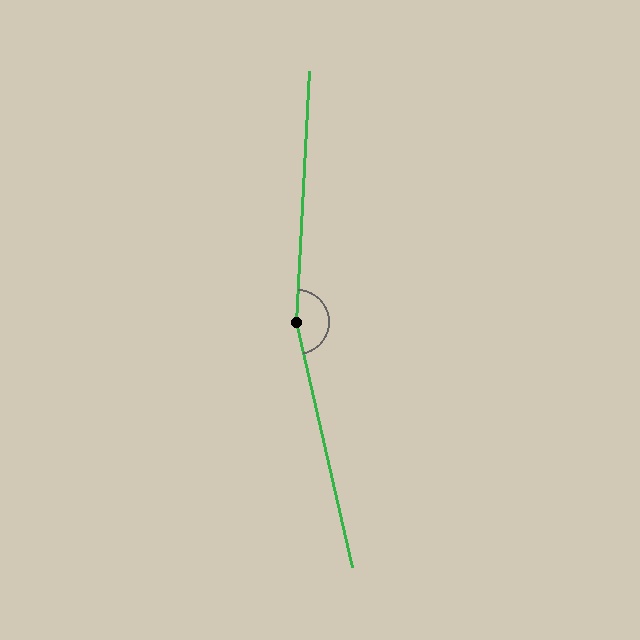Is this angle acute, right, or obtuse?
It is obtuse.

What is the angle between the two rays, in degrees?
Approximately 164 degrees.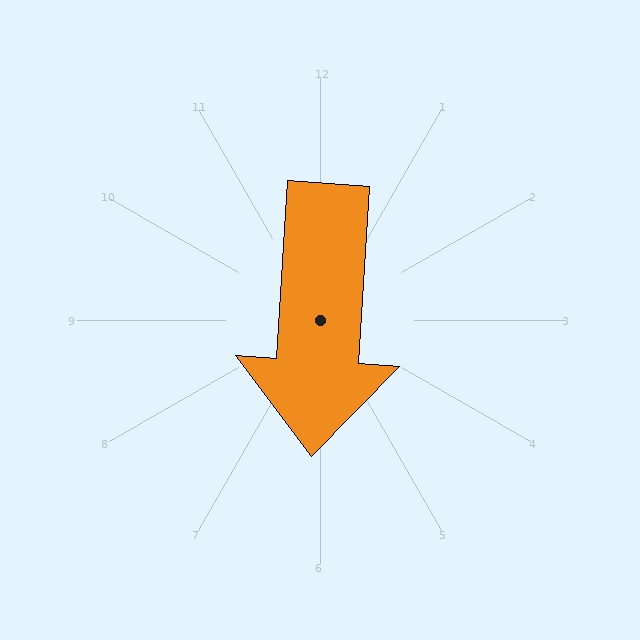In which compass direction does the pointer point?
South.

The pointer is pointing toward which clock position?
Roughly 6 o'clock.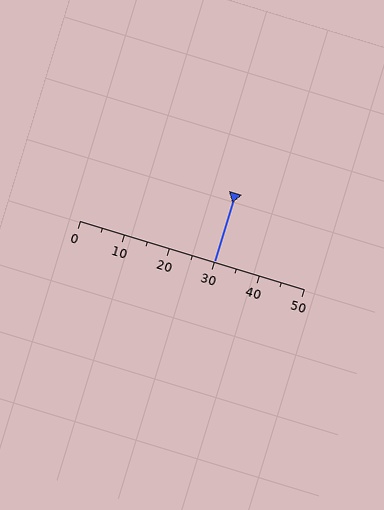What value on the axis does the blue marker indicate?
The marker indicates approximately 30.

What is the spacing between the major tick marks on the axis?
The major ticks are spaced 10 apart.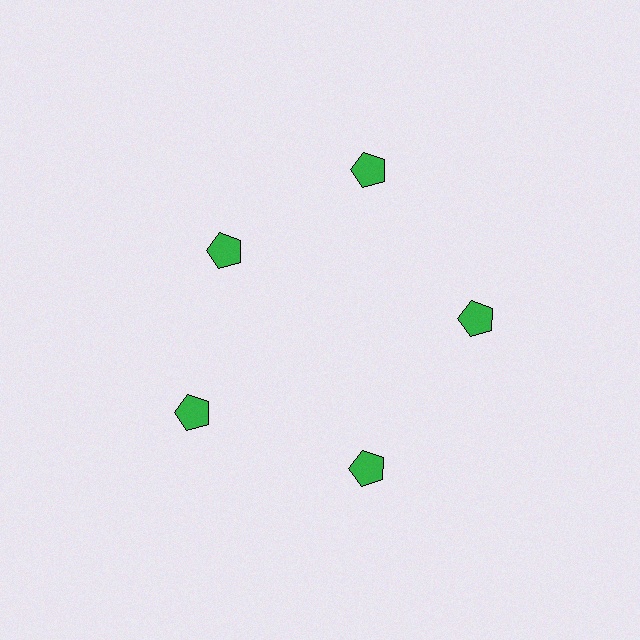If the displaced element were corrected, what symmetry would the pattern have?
It would have 5-fold rotational symmetry — the pattern would map onto itself every 72 degrees.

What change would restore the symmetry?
The symmetry would be restored by moving it outward, back onto the ring so that all 5 pentagons sit at equal angles and equal distance from the center.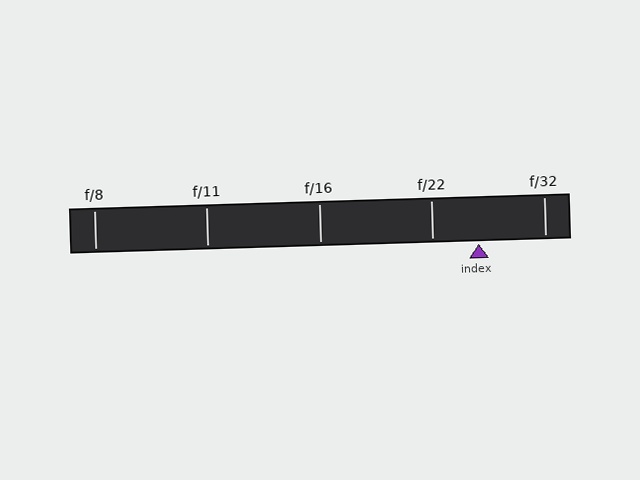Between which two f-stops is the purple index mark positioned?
The index mark is between f/22 and f/32.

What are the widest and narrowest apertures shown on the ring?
The widest aperture shown is f/8 and the narrowest is f/32.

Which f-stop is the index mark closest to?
The index mark is closest to f/22.